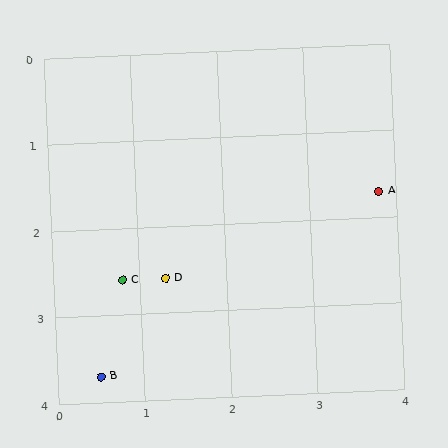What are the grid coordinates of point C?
Point C is at approximately (0.8, 2.6).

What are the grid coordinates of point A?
Point A is at approximately (3.8, 1.7).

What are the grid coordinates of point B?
Point B is at approximately (0.5, 3.7).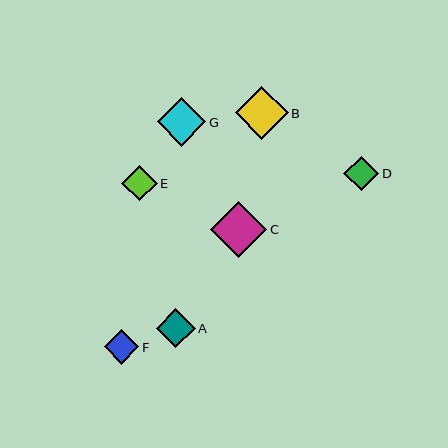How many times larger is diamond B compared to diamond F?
Diamond B is approximately 1.5 times the size of diamond F.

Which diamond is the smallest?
Diamond F is the smallest with a size of approximately 34 pixels.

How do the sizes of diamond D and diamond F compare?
Diamond D and diamond F are approximately the same size.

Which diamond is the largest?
Diamond C is the largest with a size of approximately 56 pixels.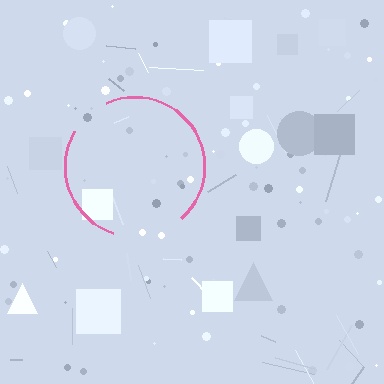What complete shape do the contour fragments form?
The contour fragments form a circle.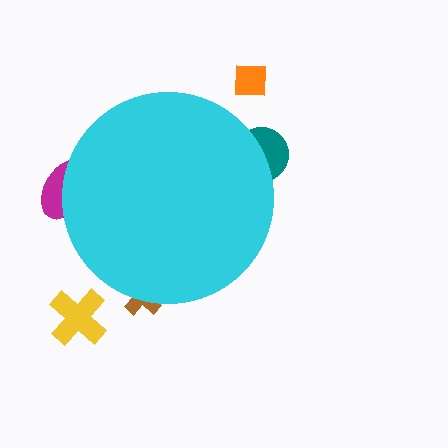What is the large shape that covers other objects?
A cyan circle.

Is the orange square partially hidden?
No, the orange square is fully visible.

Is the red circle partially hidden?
Yes, the red circle is partially hidden behind the cyan circle.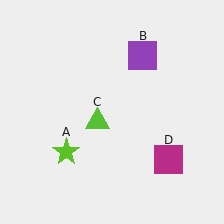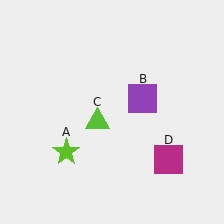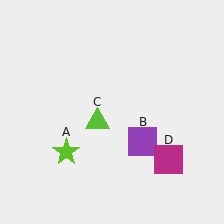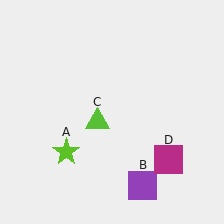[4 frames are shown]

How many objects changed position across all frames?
1 object changed position: purple square (object B).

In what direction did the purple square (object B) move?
The purple square (object B) moved down.